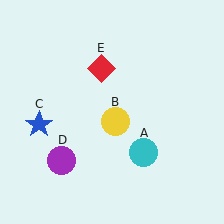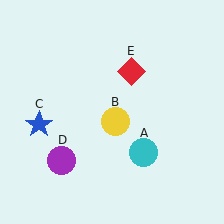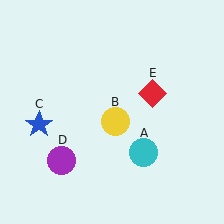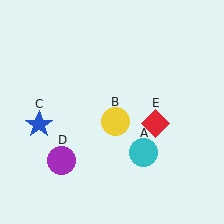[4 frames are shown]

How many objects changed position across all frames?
1 object changed position: red diamond (object E).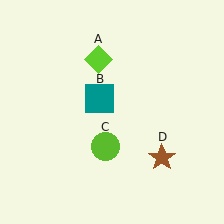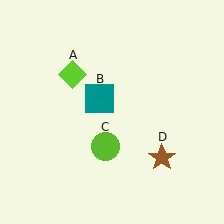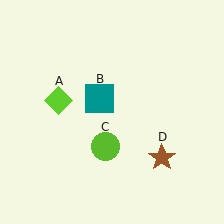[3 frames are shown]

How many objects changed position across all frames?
1 object changed position: lime diamond (object A).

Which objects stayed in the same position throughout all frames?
Teal square (object B) and lime circle (object C) and brown star (object D) remained stationary.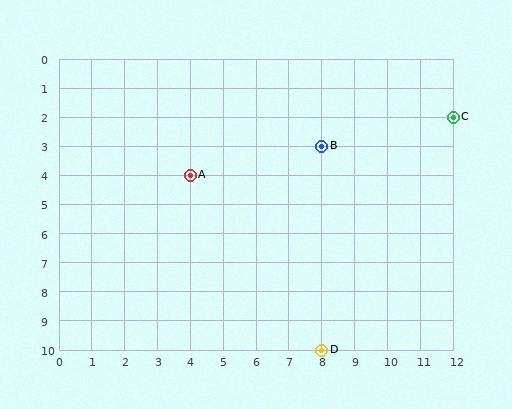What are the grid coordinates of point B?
Point B is at grid coordinates (8, 3).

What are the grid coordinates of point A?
Point A is at grid coordinates (4, 4).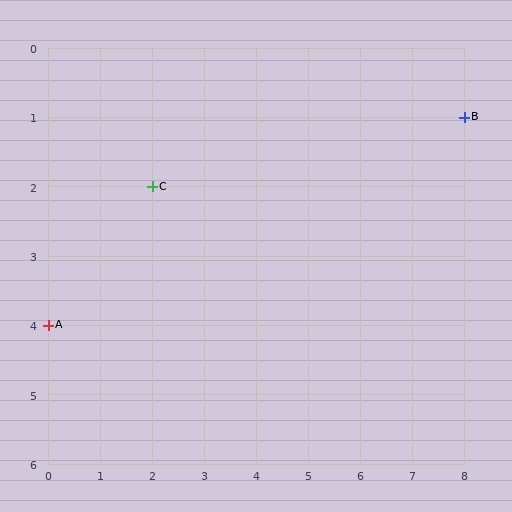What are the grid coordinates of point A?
Point A is at grid coordinates (0, 4).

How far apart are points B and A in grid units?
Points B and A are 8 columns and 3 rows apart (about 8.5 grid units diagonally).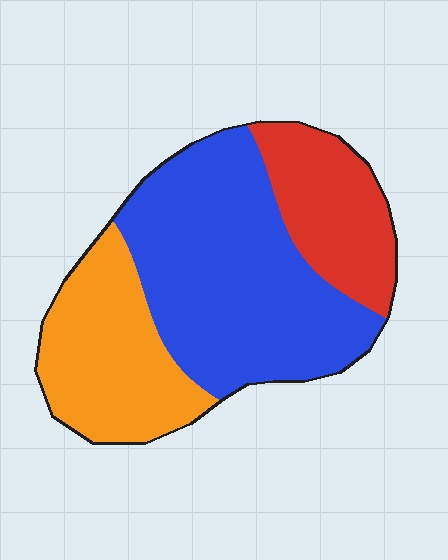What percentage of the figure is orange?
Orange takes up about one quarter (1/4) of the figure.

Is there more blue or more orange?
Blue.